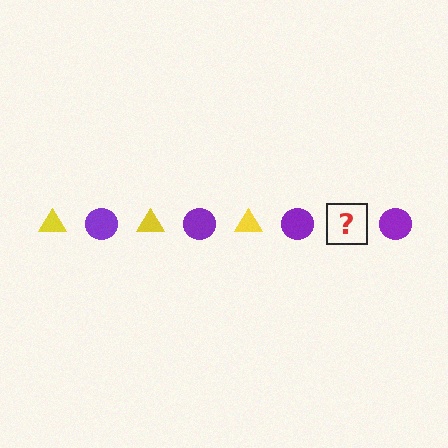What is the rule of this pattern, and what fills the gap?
The rule is that the pattern alternates between yellow triangle and purple circle. The gap should be filled with a yellow triangle.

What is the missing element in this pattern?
The missing element is a yellow triangle.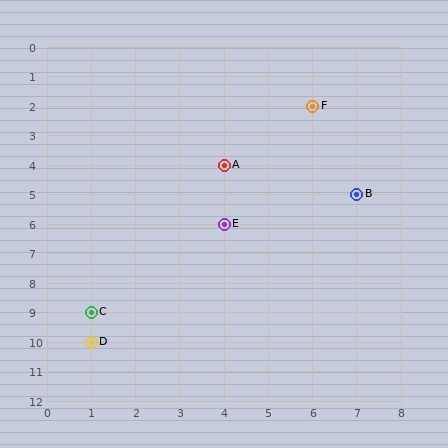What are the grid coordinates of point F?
Point F is at grid coordinates (6, 2).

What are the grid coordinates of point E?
Point E is at grid coordinates (4, 6).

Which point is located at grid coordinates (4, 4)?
Point A is at (4, 4).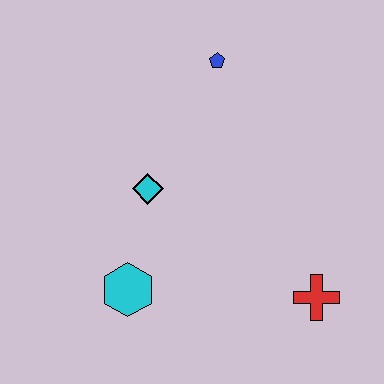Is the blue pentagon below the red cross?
No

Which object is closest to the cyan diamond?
The cyan hexagon is closest to the cyan diamond.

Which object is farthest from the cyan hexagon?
The blue pentagon is farthest from the cyan hexagon.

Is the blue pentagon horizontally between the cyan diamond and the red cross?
Yes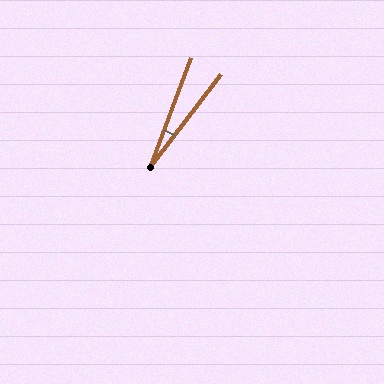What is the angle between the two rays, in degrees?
Approximately 17 degrees.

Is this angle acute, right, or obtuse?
It is acute.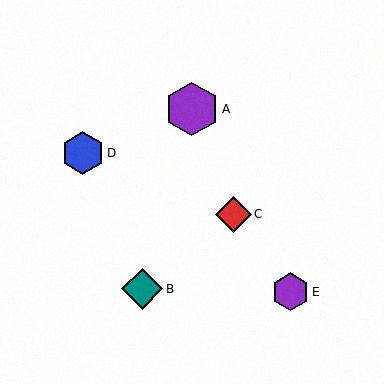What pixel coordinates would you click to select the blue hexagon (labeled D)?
Click at (83, 153) to select the blue hexagon D.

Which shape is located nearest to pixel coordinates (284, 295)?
The purple hexagon (labeled E) at (290, 292) is nearest to that location.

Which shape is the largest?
The purple hexagon (labeled A) is the largest.